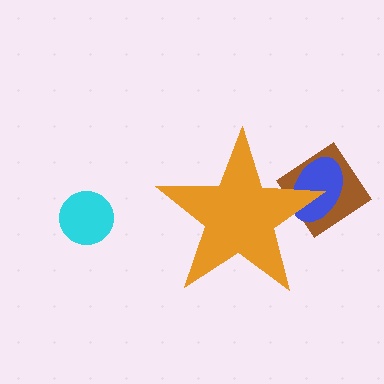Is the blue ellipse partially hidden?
Yes, the blue ellipse is partially hidden behind the orange star.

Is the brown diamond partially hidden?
Yes, the brown diamond is partially hidden behind the orange star.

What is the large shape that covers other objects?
An orange star.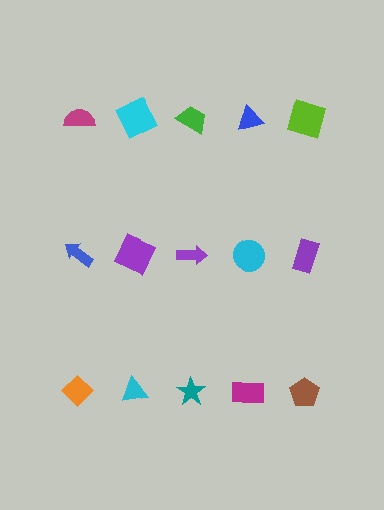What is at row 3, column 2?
A cyan triangle.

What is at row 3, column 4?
A magenta rectangle.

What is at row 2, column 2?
A purple square.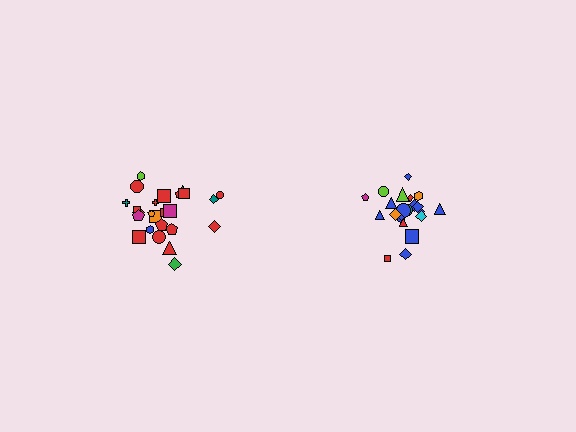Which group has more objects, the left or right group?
The left group.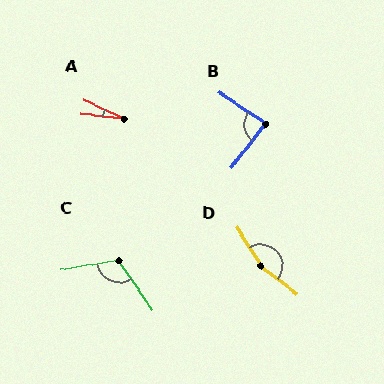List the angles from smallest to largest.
A (20°), B (86°), C (115°), D (159°).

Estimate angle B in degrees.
Approximately 86 degrees.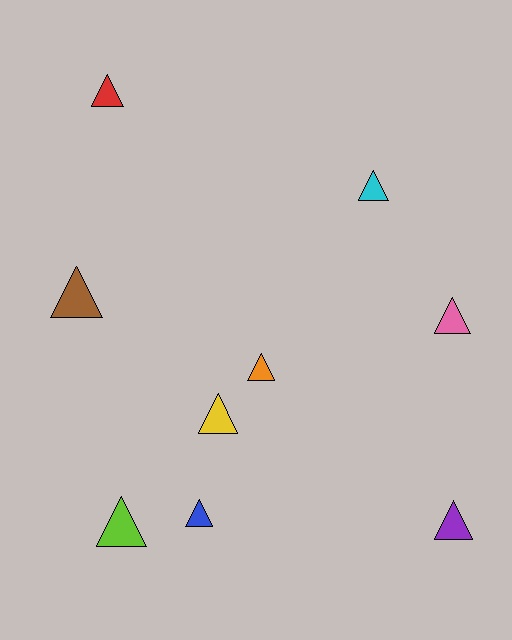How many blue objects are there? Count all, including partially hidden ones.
There is 1 blue object.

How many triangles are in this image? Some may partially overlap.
There are 9 triangles.